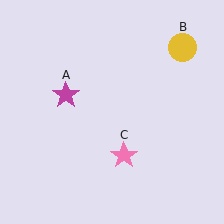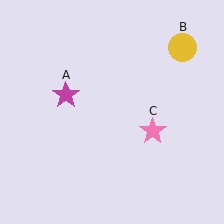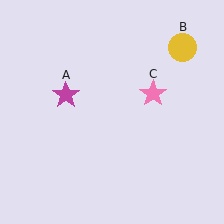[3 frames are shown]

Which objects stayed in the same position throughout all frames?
Magenta star (object A) and yellow circle (object B) remained stationary.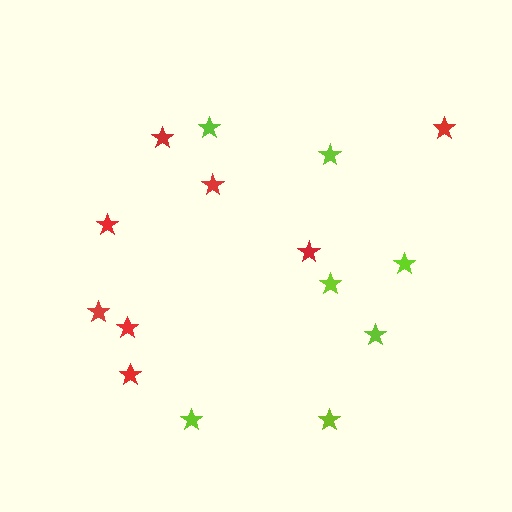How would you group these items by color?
There are 2 groups: one group of lime stars (7) and one group of red stars (8).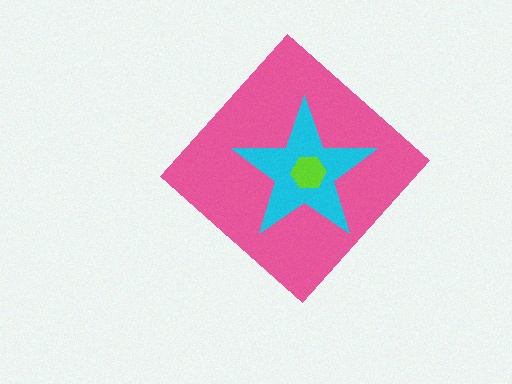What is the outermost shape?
The pink diamond.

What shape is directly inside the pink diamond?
The cyan star.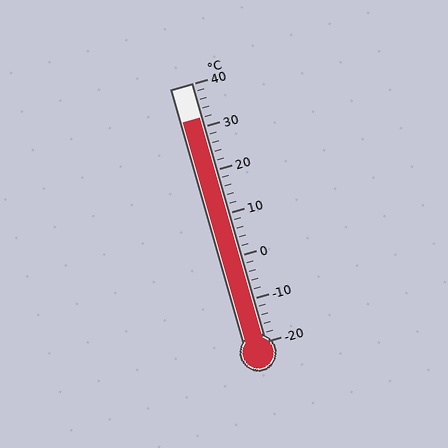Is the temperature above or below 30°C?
The temperature is above 30°C.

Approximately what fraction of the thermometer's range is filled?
The thermometer is filled to approximately 85% of its range.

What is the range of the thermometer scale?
The thermometer scale ranges from -20°C to 40°C.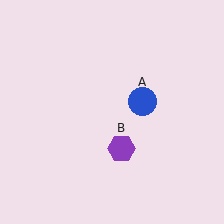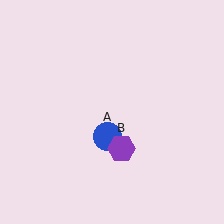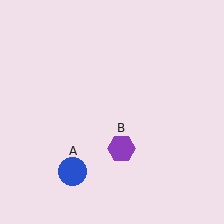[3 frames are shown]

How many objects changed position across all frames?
1 object changed position: blue circle (object A).